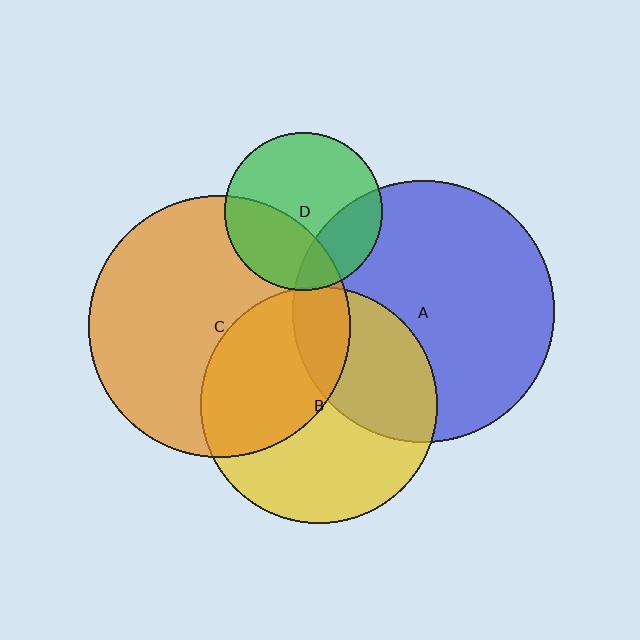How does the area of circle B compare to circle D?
Approximately 2.3 times.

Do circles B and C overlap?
Yes.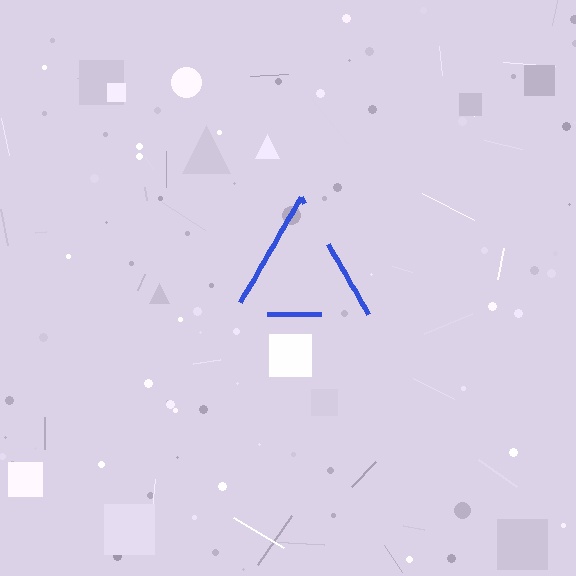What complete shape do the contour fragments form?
The contour fragments form a triangle.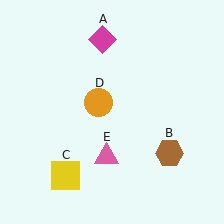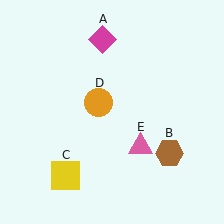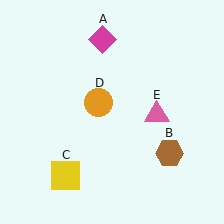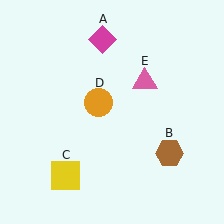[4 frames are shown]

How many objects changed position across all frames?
1 object changed position: pink triangle (object E).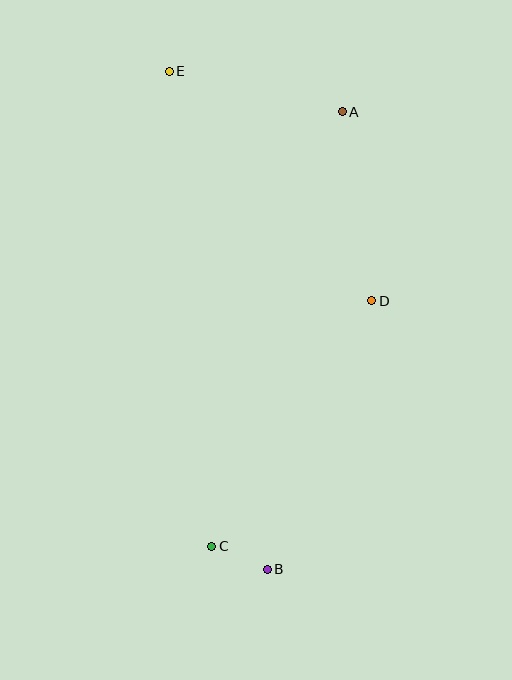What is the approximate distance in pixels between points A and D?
The distance between A and D is approximately 191 pixels.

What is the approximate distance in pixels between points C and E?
The distance between C and E is approximately 477 pixels.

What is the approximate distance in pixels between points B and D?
The distance between B and D is approximately 288 pixels.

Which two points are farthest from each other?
Points B and E are farthest from each other.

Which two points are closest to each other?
Points B and C are closest to each other.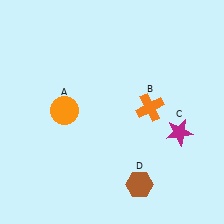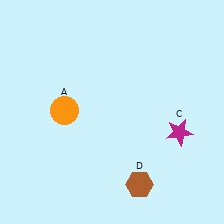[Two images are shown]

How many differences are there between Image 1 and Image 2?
There is 1 difference between the two images.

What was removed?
The orange cross (B) was removed in Image 2.